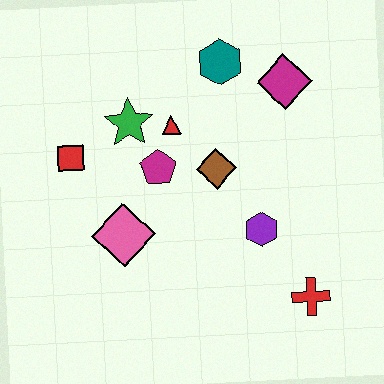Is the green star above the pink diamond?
Yes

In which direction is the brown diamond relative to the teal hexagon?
The brown diamond is below the teal hexagon.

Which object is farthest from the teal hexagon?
The red cross is farthest from the teal hexagon.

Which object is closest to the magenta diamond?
The teal hexagon is closest to the magenta diamond.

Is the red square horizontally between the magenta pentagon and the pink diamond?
No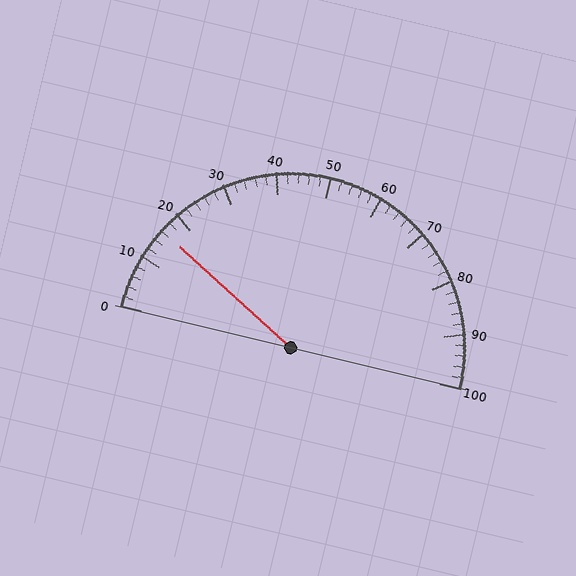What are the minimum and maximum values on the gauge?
The gauge ranges from 0 to 100.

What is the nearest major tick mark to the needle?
The nearest major tick mark is 20.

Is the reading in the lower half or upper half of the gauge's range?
The reading is in the lower half of the range (0 to 100).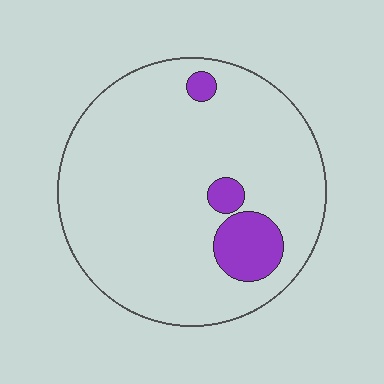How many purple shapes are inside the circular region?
3.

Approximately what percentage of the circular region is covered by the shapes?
Approximately 10%.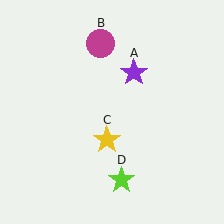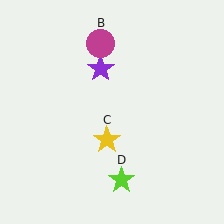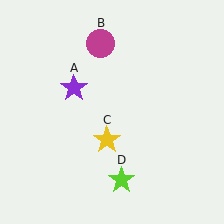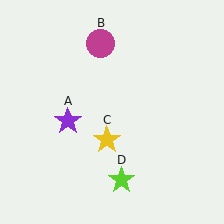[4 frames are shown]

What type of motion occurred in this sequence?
The purple star (object A) rotated counterclockwise around the center of the scene.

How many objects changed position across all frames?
1 object changed position: purple star (object A).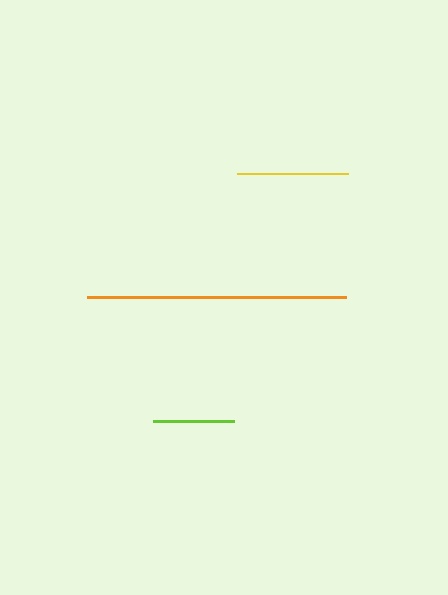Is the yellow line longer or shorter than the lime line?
The yellow line is longer than the lime line.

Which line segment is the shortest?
The lime line is the shortest at approximately 81 pixels.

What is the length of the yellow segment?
The yellow segment is approximately 111 pixels long.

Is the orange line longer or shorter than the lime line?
The orange line is longer than the lime line.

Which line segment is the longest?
The orange line is the longest at approximately 258 pixels.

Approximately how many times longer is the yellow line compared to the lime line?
The yellow line is approximately 1.4 times the length of the lime line.